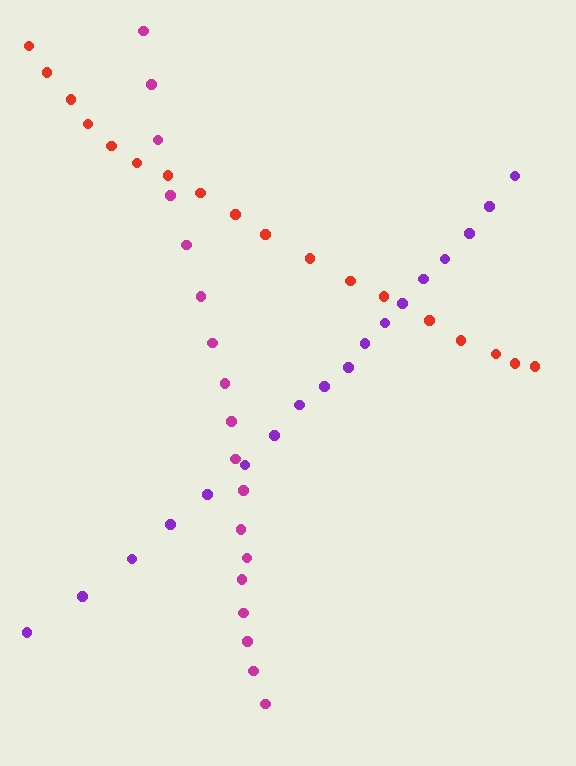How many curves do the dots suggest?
There are 3 distinct paths.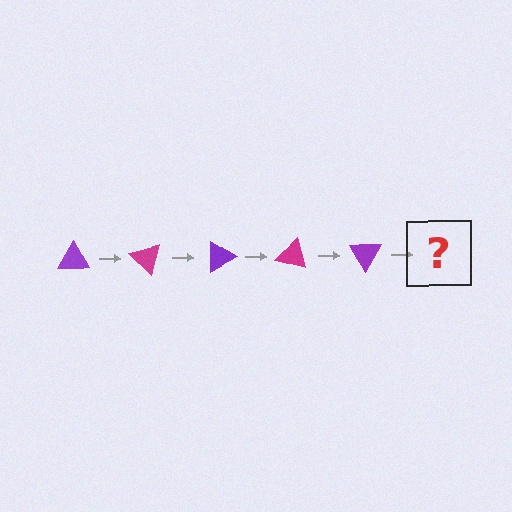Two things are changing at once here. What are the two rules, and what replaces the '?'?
The two rules are that it rotates 45 degrees each step and the color cycles through purple and magenta. The '?' should be a magenta triangle, rotated 225 degrees from the start.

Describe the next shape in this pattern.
It should be a magenta triangle, rotated 225 degrees from the start.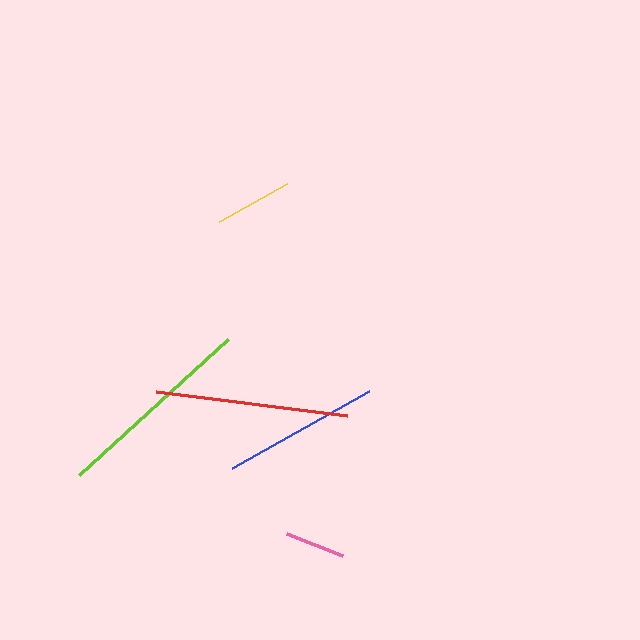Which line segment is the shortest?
The pink line is the shortest at approximately 61 pixels.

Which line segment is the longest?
The lime line is the longest at approximately 201 pixels.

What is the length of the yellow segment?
The yellow segment is approximately 78 pixels long.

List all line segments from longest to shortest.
From longest to shortest: lime, red, blue, yellow, pink.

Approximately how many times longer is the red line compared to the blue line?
The red line is approximately 1.2 times the length of the blue line.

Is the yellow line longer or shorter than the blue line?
The blue line is longer than the yellow line.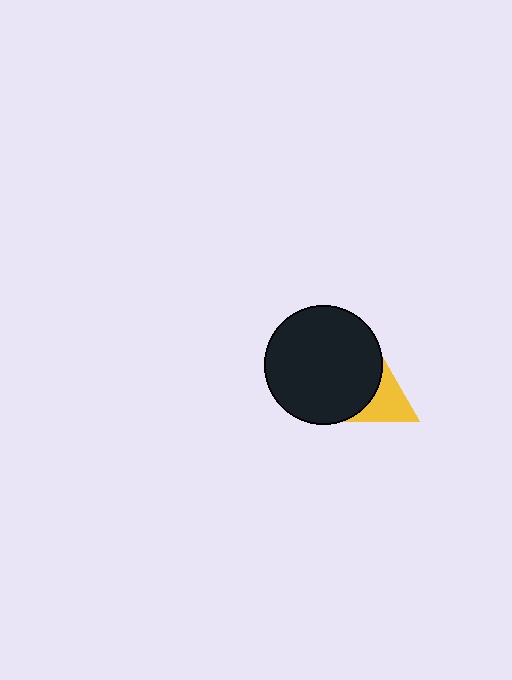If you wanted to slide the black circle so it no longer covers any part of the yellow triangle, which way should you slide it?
Slide it left — that is the most direct way to separate the two shapes.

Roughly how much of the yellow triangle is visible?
A small part of it is visible (roughly 35%).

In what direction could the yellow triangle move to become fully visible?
The yellow triangle could move right. That would shift it out from behind the black circle entirely.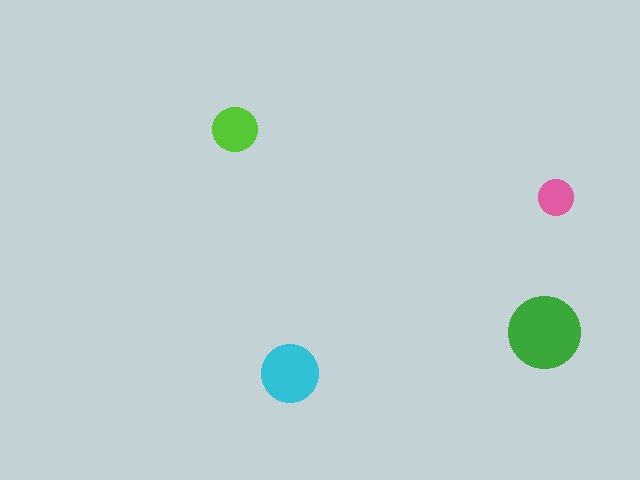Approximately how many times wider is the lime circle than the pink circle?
About 1.5 times wider.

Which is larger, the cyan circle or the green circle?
The green one.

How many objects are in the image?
There are 4 objects in the image.